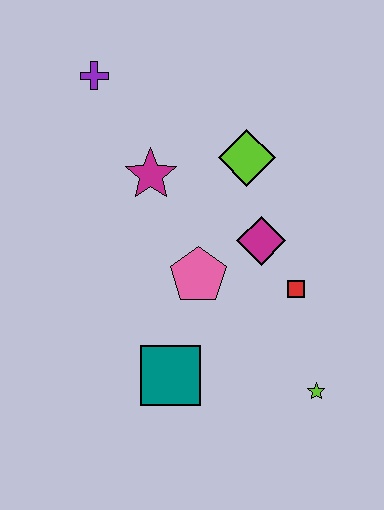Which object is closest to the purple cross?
The magenta star is closest to the purple cross.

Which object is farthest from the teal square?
The purple cross is farthest from the teal square.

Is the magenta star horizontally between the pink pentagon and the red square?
No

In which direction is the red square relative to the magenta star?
The red square is to the right of the magenta star.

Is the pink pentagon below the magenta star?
Yes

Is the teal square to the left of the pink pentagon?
Yes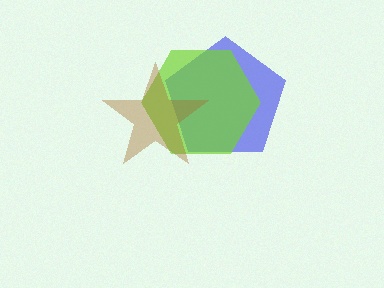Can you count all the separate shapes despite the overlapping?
Yes, there are 3 separate shapes.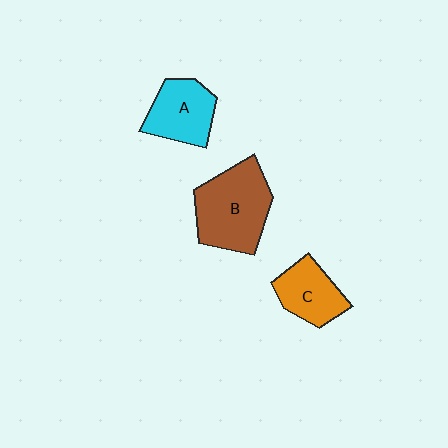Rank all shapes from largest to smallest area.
From largest to smallest: B (brown), A (cyan), C (orange).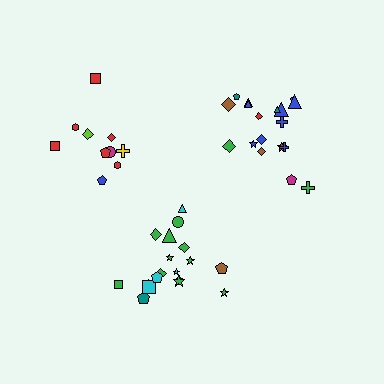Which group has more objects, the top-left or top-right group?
The top-right group.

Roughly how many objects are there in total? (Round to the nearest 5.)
Roughly 45 objects in total.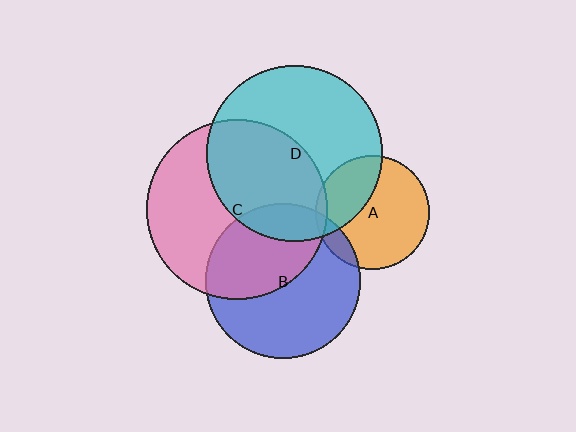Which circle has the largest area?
Circle C (pink).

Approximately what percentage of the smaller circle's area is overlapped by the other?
Approximately 15%.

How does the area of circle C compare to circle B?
Approximately 1.4 times.